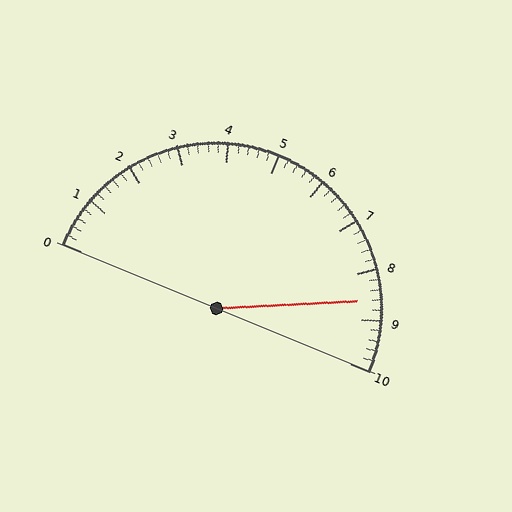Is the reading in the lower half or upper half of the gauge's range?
The reading is in the upper half of the range (0 to 10).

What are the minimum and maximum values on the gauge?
The gauge ranges from 0 to 10.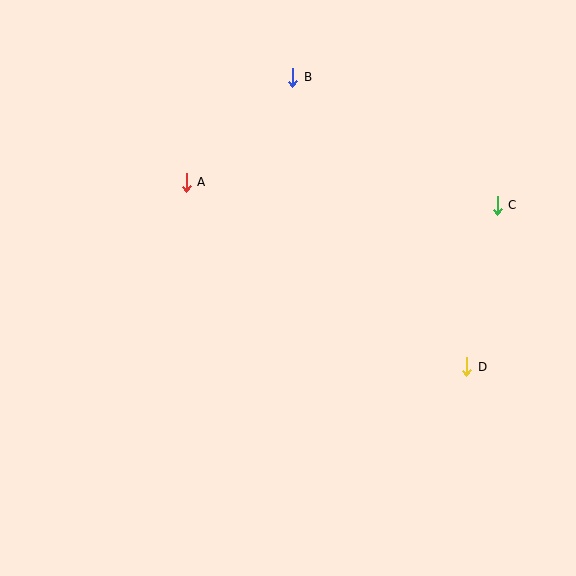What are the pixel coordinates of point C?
Point C is at (497, 205).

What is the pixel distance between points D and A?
The distance between D and A is 336 pixels.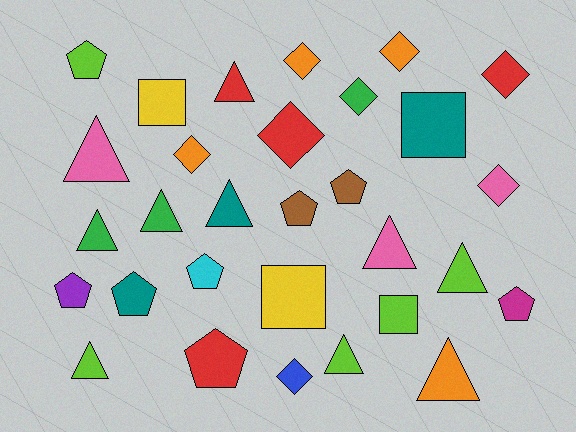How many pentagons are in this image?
There are 8 pentagons.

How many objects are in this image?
There are 30 objects.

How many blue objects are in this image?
There is 1 blue object.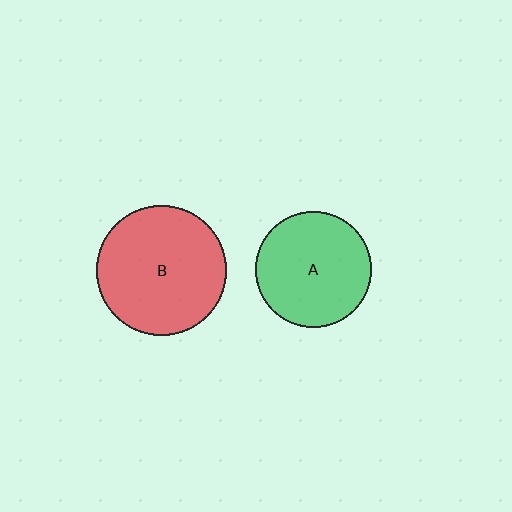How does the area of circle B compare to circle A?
Approximately 1.3 times.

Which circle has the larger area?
Circle B (red).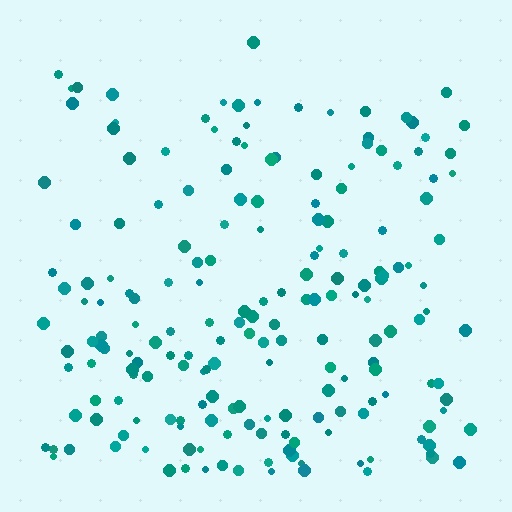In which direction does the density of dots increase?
From top to bottom, with the bottom side densest.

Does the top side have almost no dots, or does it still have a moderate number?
Still a moderate number, just noticeably fewer than the bottom.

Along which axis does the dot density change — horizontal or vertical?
Vertical.